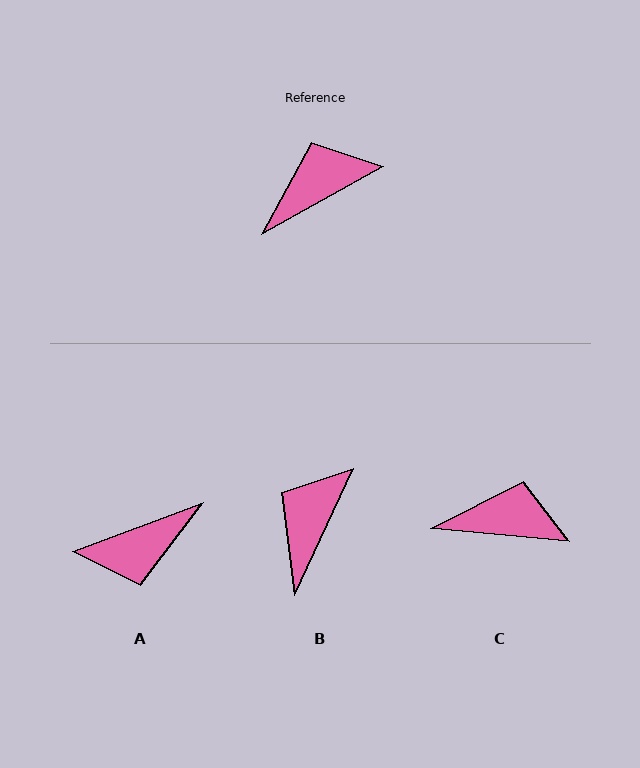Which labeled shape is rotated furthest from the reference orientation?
A, about 171 degrees away.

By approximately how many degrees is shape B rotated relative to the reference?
Approximately 36 degrees counter-clockwise.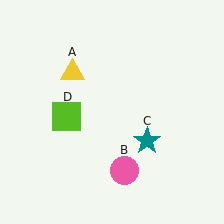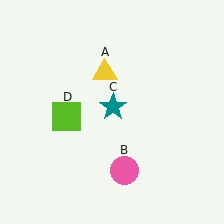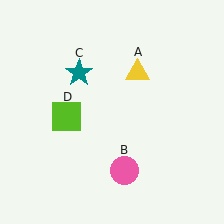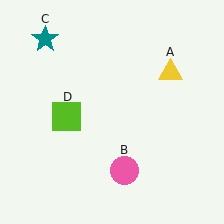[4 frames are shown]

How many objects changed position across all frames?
2 objects changed position: yellow triangle (object A), teal star (object C).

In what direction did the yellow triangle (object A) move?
The yellow triangle (object A) moved right.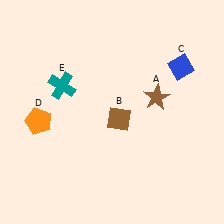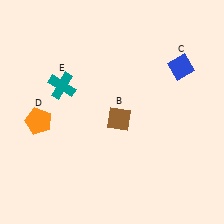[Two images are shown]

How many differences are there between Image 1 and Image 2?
There is 1 difference between the two images.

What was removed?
The brown star (A) was removed in Image 2.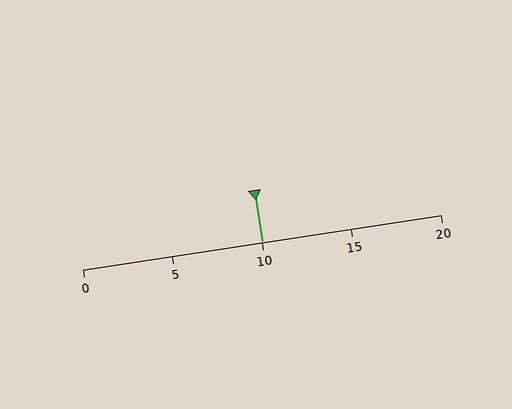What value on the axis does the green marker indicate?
The marker indicates approximately 10.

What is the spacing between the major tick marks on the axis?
The major ticks are spaced 5 apart.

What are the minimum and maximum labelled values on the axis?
The axis runs from 0 to 20.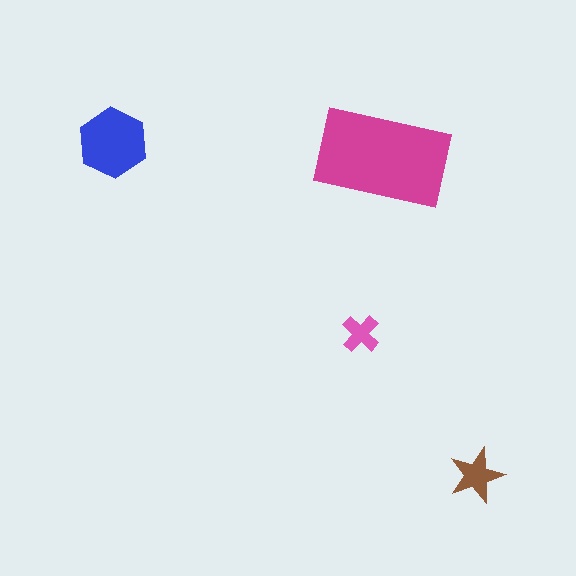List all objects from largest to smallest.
The magenta rectangle, the blue hexagon, the brown star, the pink cross.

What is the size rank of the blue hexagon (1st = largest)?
2nd.